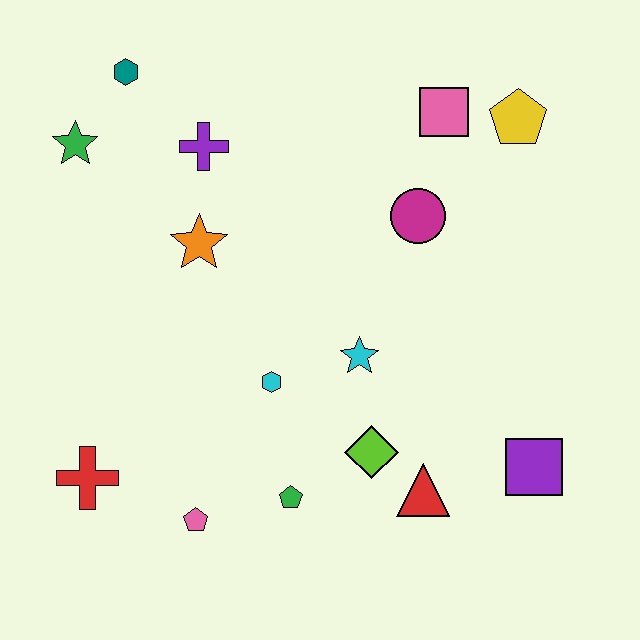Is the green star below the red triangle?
No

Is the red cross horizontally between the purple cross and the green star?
Yes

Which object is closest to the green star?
The teal hexagon is closest to the green star.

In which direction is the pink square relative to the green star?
The pink square is to the right of the green star.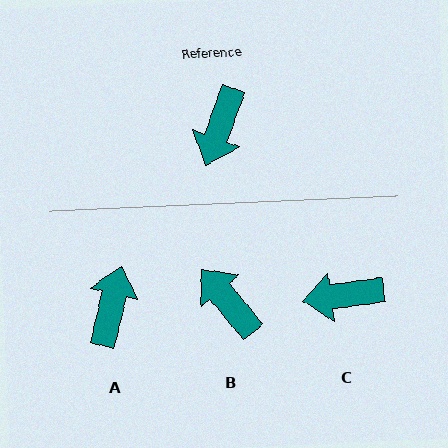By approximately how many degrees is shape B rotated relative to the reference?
Approximately 121 degrees clockwise.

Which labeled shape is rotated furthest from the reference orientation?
A, about 174 degrees away.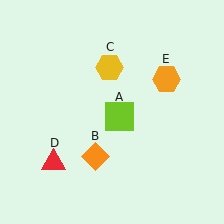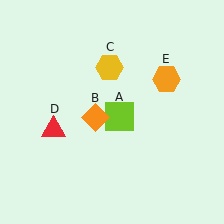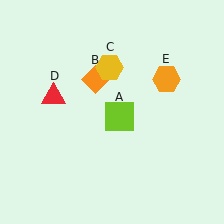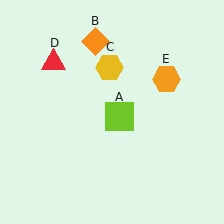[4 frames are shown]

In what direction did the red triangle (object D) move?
The red triangle (object D) moved up.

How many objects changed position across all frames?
2 objects changed position: orange diamond (object B), red triangle (object D).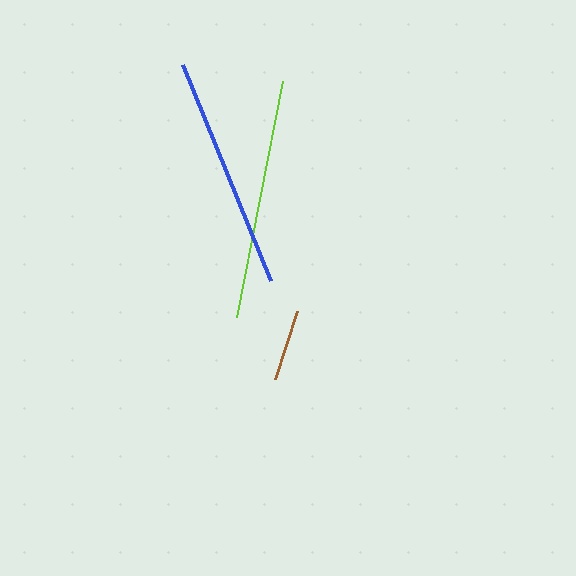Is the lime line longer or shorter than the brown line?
The lime line is longer than the brown line.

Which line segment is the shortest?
The brown line is the shortest at approximately 71 pixels.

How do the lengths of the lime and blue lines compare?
The lime and blue lines are approximately the same length.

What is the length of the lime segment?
The lime segment is approximately 241 pixels long.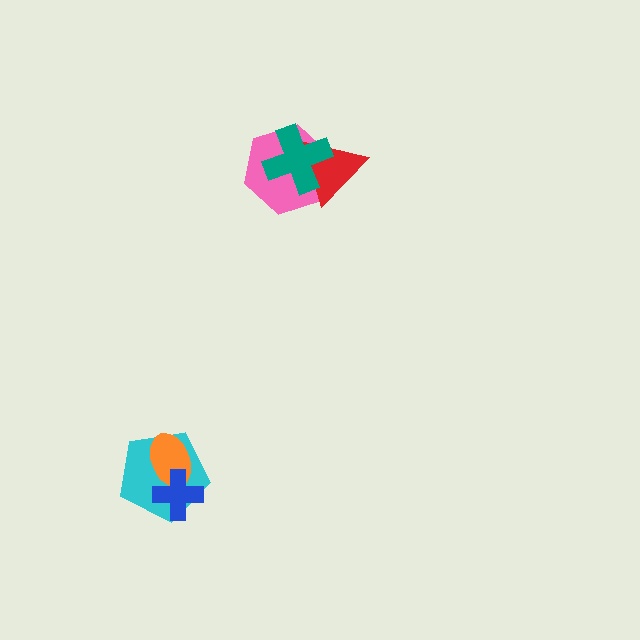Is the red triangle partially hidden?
Yes, it is partially covered by another shape.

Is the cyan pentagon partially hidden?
Yes, it is partially covered by another shape.